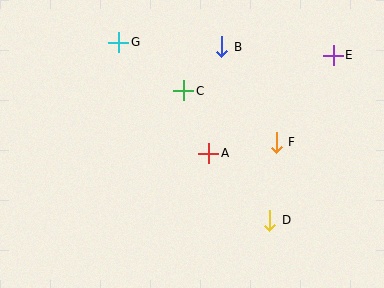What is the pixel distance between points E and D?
The distance between E and D is 177 pixels.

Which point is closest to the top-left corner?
Point G is closest to the top-left corner.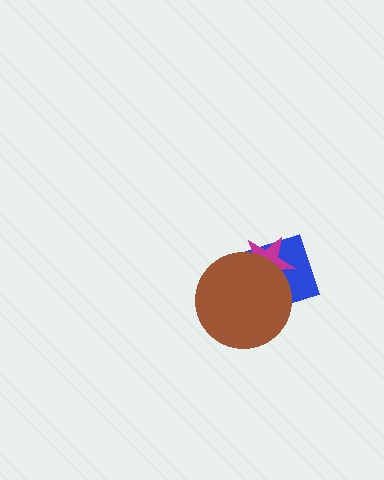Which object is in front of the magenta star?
The brown circle is in front of the magenta star.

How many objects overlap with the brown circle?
2 objects overlap with the brown circle.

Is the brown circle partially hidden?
No, no other shape covers it.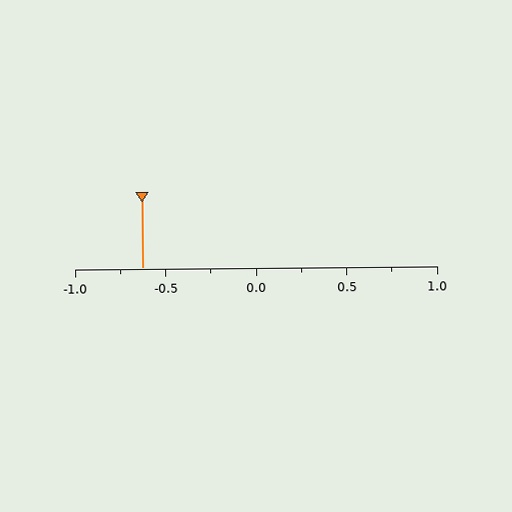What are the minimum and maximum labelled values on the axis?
The axis runs from -1.0 to 1.0.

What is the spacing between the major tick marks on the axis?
The major ticks are spaced 0.5 apart.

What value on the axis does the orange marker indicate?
The marker indicates approximately -0.62.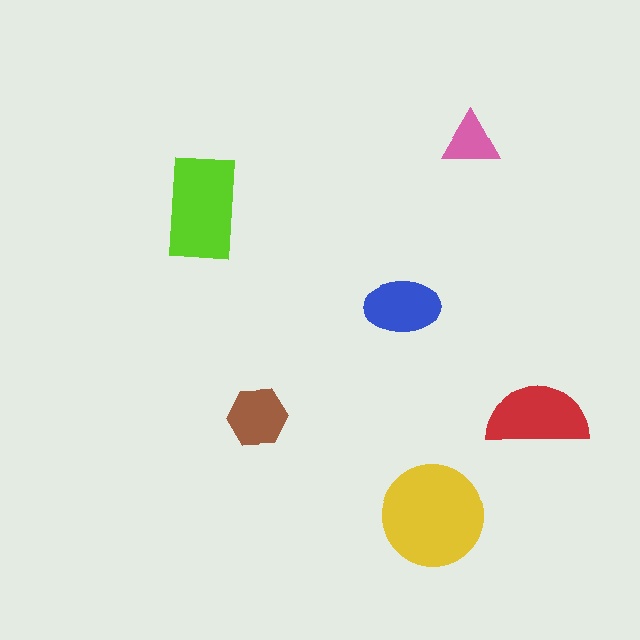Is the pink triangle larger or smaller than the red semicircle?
Smaller.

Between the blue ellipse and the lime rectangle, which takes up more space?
The lime rectangle.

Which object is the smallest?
The pink triangle.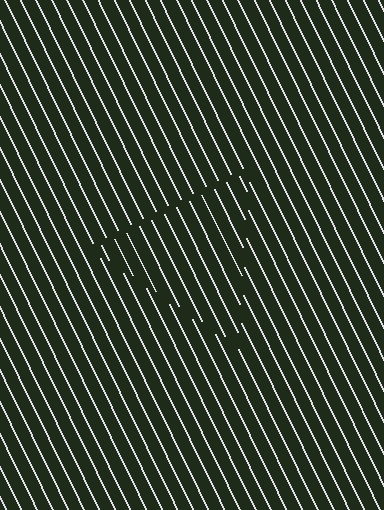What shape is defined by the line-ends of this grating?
An illusory triangle. The interior of the shape contains the same grating, shifted by half a period — the contour is defined by the phase discontinuity where line-ends from the inner and outer gratings abut.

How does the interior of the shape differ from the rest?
The interior of the shape contains the same grating, shifted by half a period — the contour is defined by the phase discontinuity where line-ends from the inner and outer gratings abut.